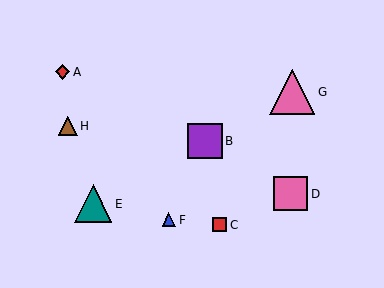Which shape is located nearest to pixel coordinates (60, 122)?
The brown triangle (labeled H) at (68, 126) is nearest to that location.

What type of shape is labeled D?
Shape D is a pink square.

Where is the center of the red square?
The center of the red square is at (220, 225).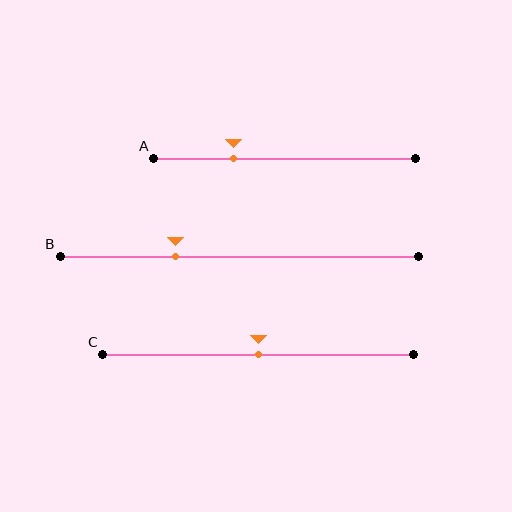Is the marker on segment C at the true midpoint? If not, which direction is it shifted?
Yes, the marker on segment C is at the true midpoint.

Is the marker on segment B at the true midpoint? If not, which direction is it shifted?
No, the marker on segment B is shifted to the left by about 18% of the segment length.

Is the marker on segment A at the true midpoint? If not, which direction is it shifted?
No, the marker on segment A is shifted to the left by about 19% of the segment length.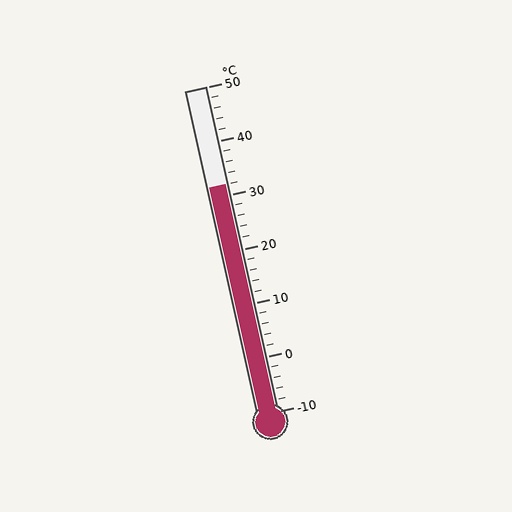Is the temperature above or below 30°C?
The temperature is above 30°C.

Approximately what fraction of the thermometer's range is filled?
The thermometer is filled to approximately 70% of its range.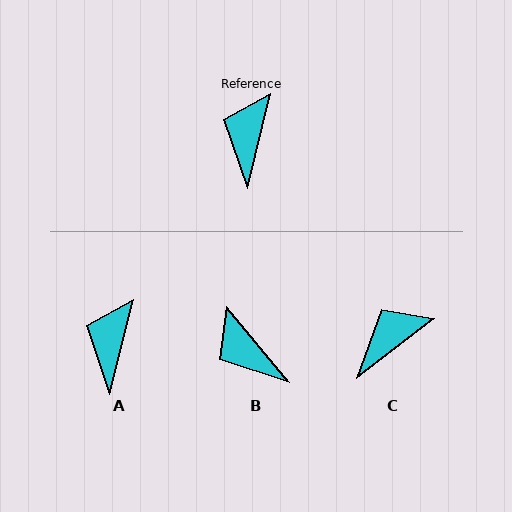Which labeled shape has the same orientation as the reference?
A.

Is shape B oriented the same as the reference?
No, it is off by about 53 degrees.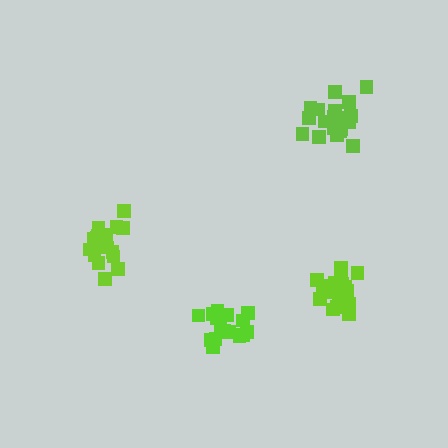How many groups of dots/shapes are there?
There are 4 groups.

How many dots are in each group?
Group 1: 20 dots, Group 2: 21 dots, Group 3: 18 dots, Group 4: 17 dots (76 total).